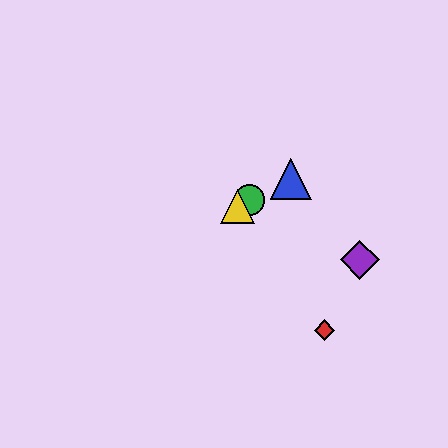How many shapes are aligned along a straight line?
3 shapes (the blue triangle, the green circle, the yellow triangle) are aligned along a straight line.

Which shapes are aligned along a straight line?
The blue triangle, the green circle, the yellow triangle are aligned along a straight line.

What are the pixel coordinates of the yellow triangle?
The yellow triangle is at (238, 206).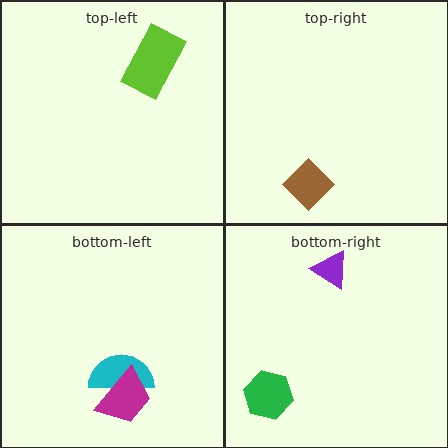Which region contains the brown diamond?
The top-right region.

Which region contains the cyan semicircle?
The bottom-left region.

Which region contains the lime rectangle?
The top-left region.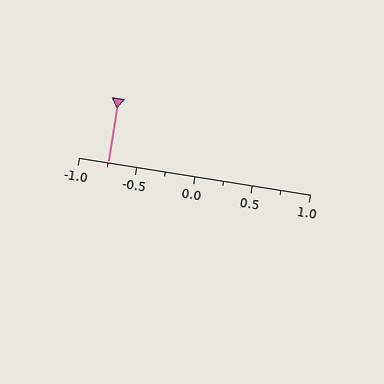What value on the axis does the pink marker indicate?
The marker indicates approximately -0.75.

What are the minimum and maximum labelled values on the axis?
The axis runs from -1.0 to 1.0.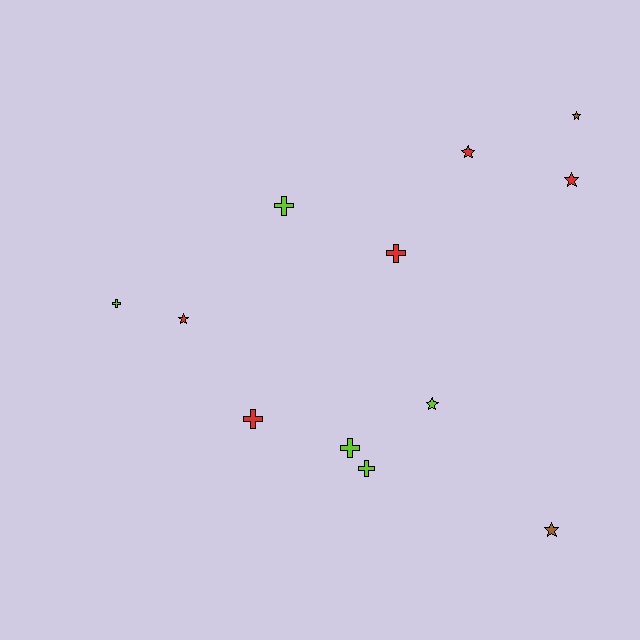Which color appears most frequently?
Lime, with 5 objects.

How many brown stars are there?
There are 2 brown stars.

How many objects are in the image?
There are 12 objects.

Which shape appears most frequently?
Cross, with 6 objects.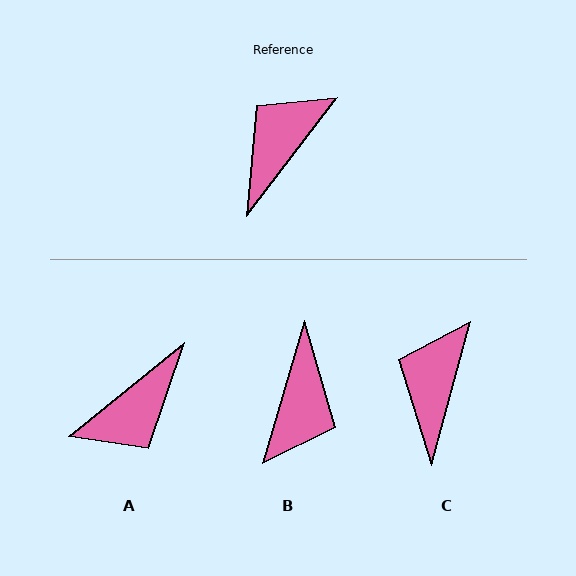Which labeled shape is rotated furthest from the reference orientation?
A, about 167 degrees away.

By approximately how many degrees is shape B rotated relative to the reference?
Approximately 159 degrees clockwise.